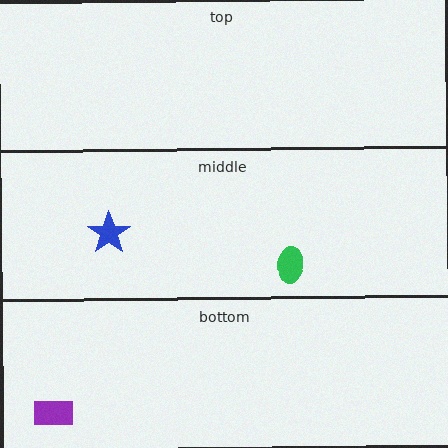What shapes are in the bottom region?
The purple rectangle.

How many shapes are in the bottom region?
1.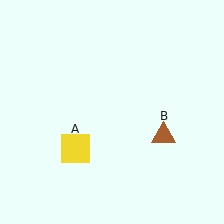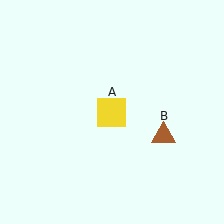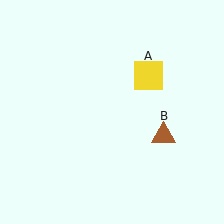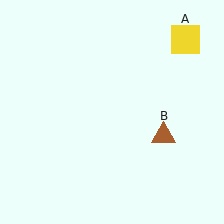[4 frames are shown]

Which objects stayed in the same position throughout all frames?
Brown triangle (object B) remained stationary.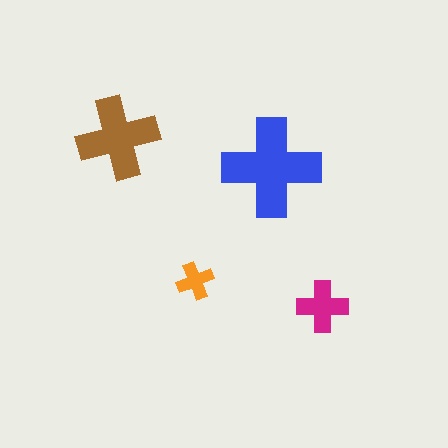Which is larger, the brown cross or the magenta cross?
The brown one.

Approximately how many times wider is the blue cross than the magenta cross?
About 2 times wider.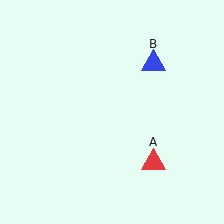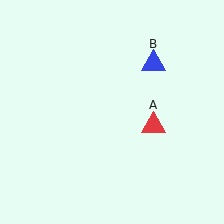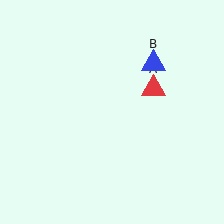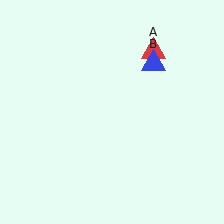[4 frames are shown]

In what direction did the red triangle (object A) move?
The red triangle (object A) moved up.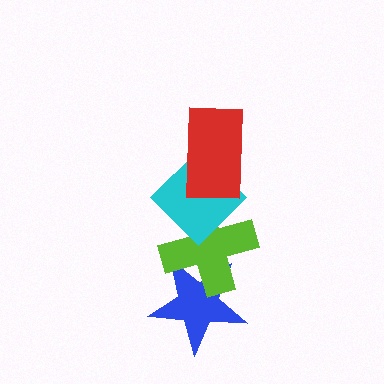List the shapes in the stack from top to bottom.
From top to bottom: the red rectangle, the cyan diamond, the lime cross, the blue star.